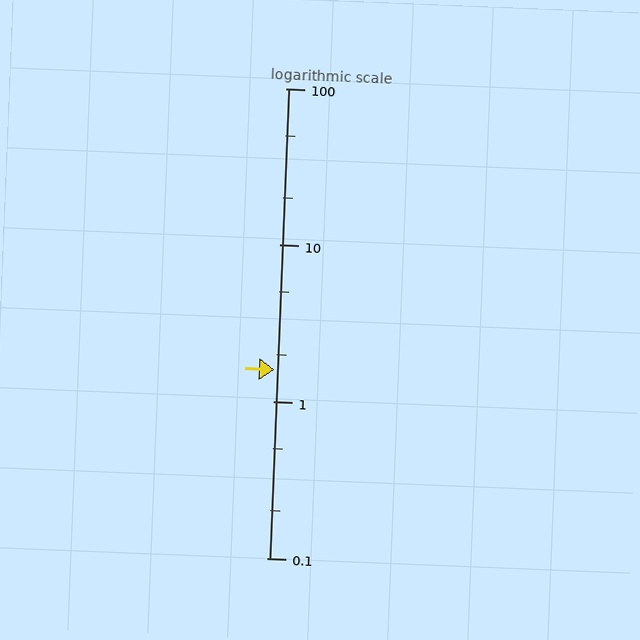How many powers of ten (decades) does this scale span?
The scale spans 3 decades, from 0.1 to 100.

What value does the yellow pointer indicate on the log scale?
The pointer indicates approximately 1.6.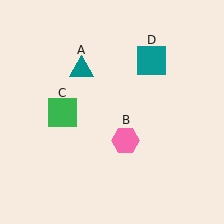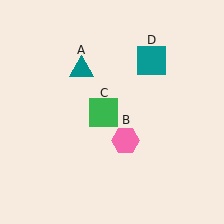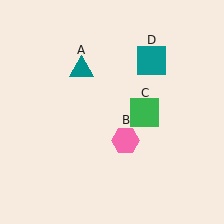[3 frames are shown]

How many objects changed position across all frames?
1 object changed position: green square (object C).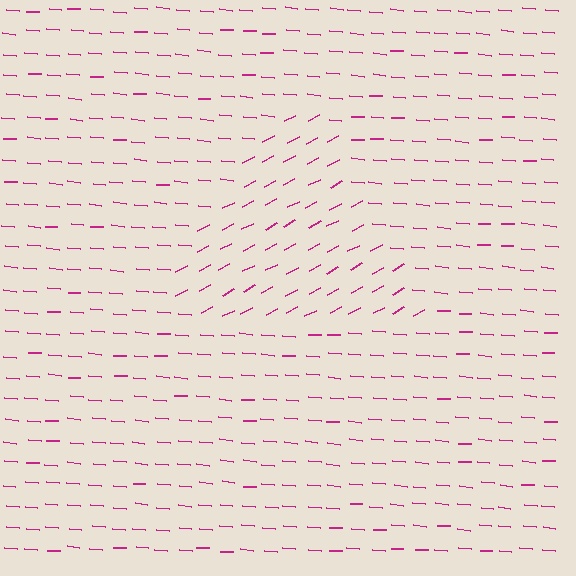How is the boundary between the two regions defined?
The boundary is defined purely by a change in line orientation (approximately 33 degrees difference). All lines are the same color and thickness.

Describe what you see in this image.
The image is filled with small magenta line segments. A triangle region in the image has lines oriented differently from the surrounding lines, creating a visible texture boundary.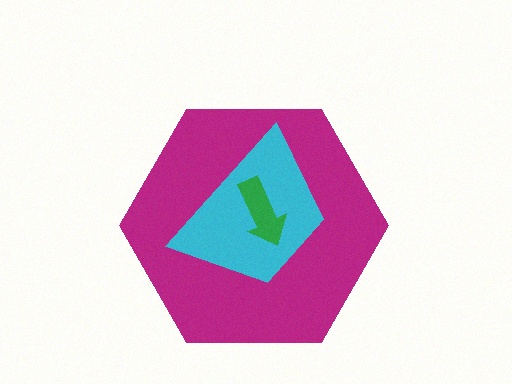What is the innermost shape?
The green arrow.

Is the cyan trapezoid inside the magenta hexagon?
Yes.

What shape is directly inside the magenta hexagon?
The cyan trapezoid.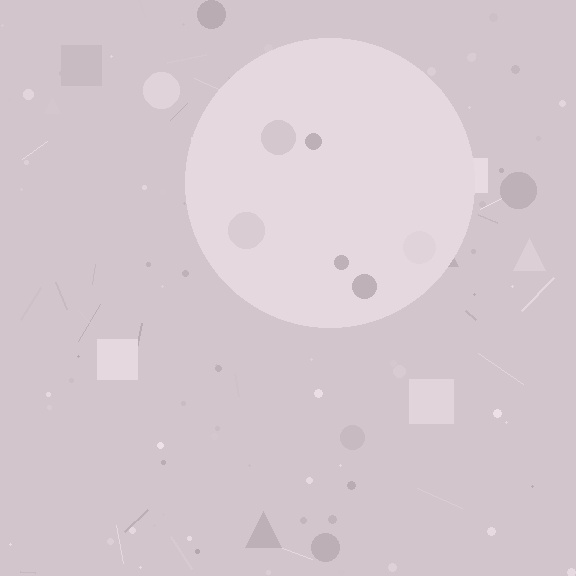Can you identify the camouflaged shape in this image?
The camouflaged shape is a circle.